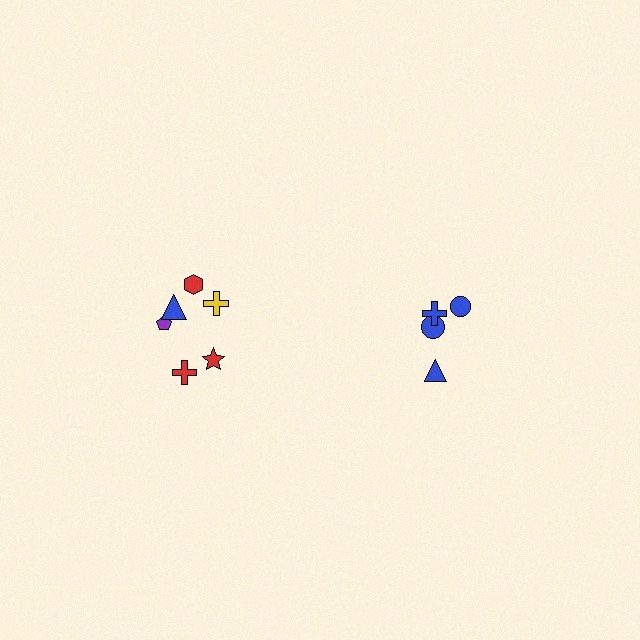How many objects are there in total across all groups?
There are 10 objects.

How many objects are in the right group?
There are 4 objects.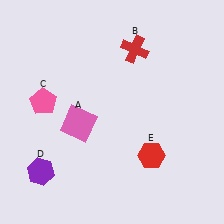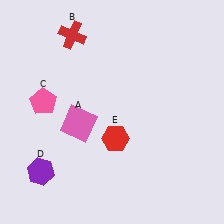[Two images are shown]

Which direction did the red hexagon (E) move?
The red hexagon (E) moved left.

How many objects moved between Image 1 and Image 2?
2 objects moved between the two images.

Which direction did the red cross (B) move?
The red cross (B) moved left.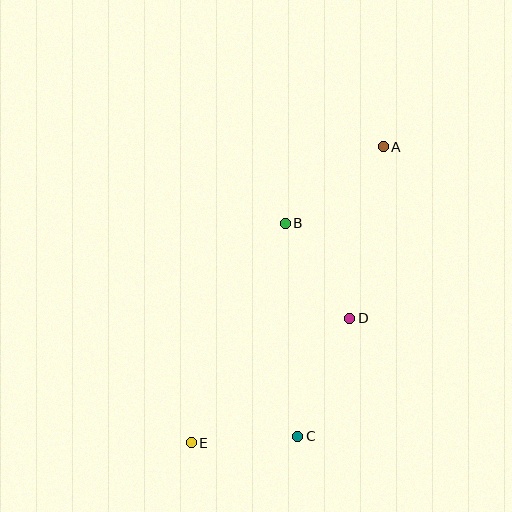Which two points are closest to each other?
Points C and E are closest to each other.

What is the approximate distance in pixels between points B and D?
The distance between B and D is approximately 115 pixels.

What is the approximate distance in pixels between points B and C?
The distance between B and C is approximately 214 pixels.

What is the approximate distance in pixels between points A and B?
The distance between A and B is approximately 124 pixels.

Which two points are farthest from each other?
Points A and E are farthest from each other.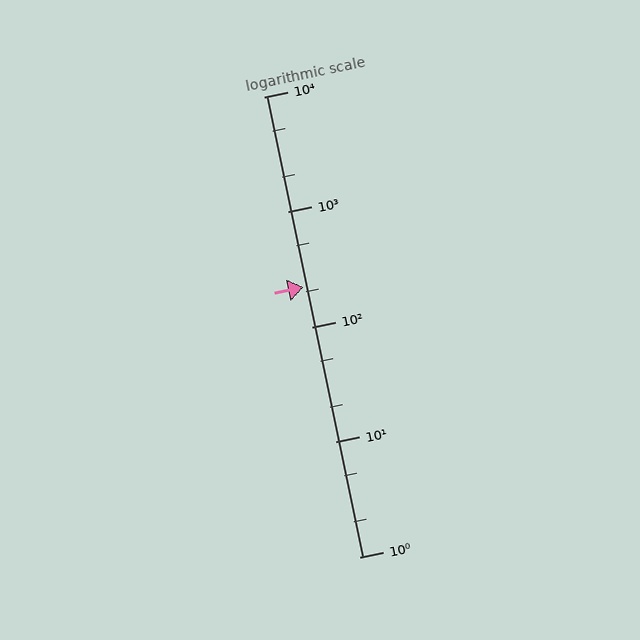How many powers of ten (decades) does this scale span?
The scale spans 4 decades, from 1 to 10000.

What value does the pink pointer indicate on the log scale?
The pointer indicates approximately 220.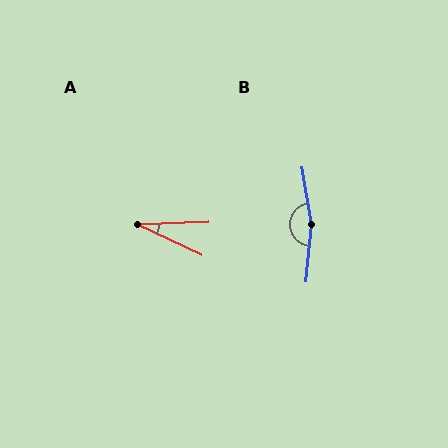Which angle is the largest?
B, at approximately 166 degrees.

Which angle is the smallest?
A, at approximately 27 degrees.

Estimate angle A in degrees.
Approximately 27 degrees.